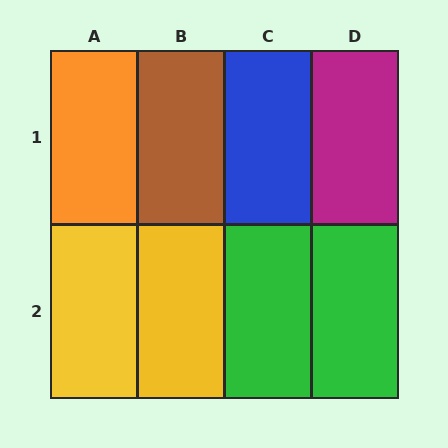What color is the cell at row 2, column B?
Yellow.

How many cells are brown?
1 cell is brown.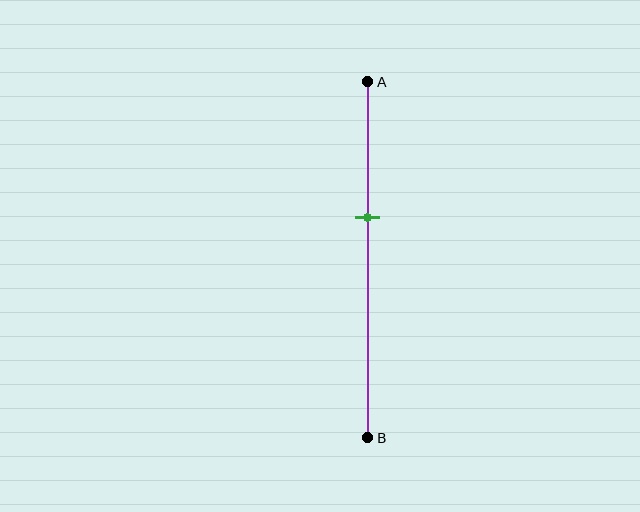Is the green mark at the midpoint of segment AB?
No, the mark is at about 40% from A, not at the 50% midpoint.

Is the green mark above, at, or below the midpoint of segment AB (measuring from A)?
The green mark is above the midpoint of segment AB.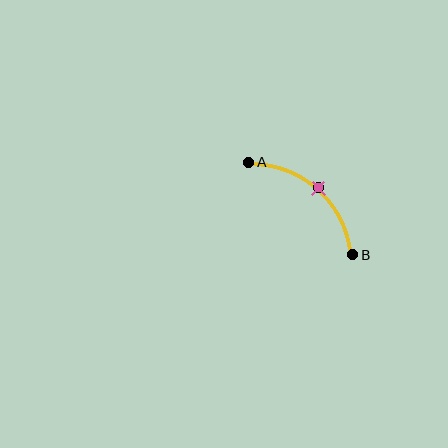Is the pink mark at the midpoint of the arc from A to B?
Yes. The pink mark lies on the arc at equal arc-length from both A and B — it is the arc midpoint.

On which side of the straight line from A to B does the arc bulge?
The arc bulges above and to the right of the straight line connecting A and B.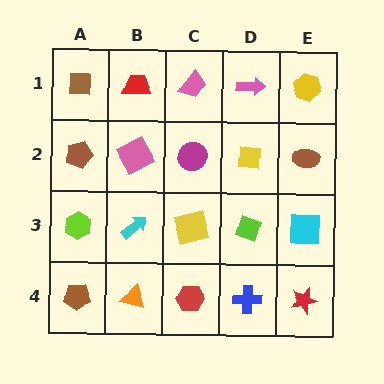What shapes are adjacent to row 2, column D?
A pink arrow (row 1, column D), a lime diamond (row 3, column D), a magenta circle (row 2, column C), a brown ellipse (row 2, column E).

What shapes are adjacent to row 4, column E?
A cyan square (row 3, column E), a blue cross (row 4, column D).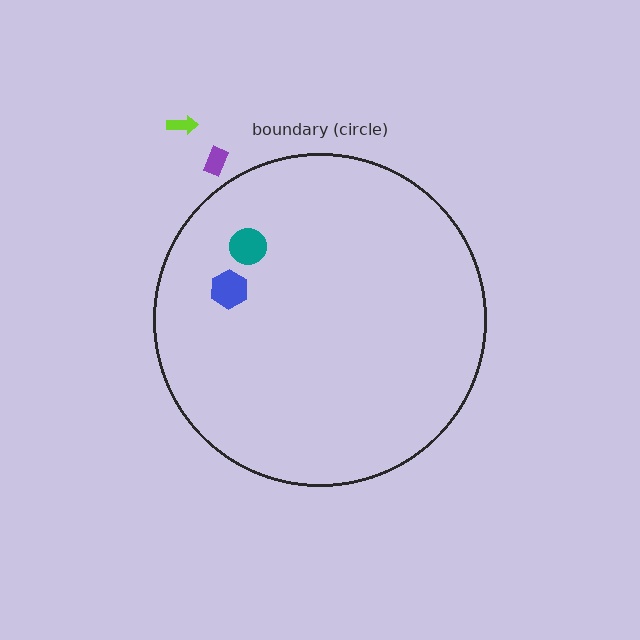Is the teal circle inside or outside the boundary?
Inside.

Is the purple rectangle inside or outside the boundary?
Outside.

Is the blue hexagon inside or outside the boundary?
Inside.